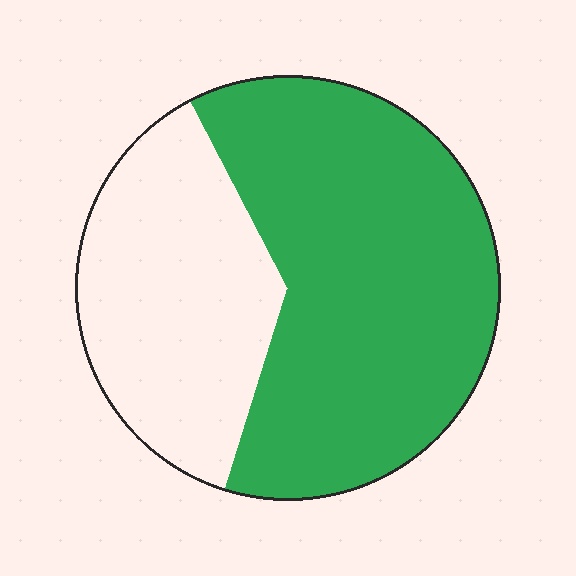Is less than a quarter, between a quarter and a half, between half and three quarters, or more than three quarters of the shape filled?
Between half and three quarters.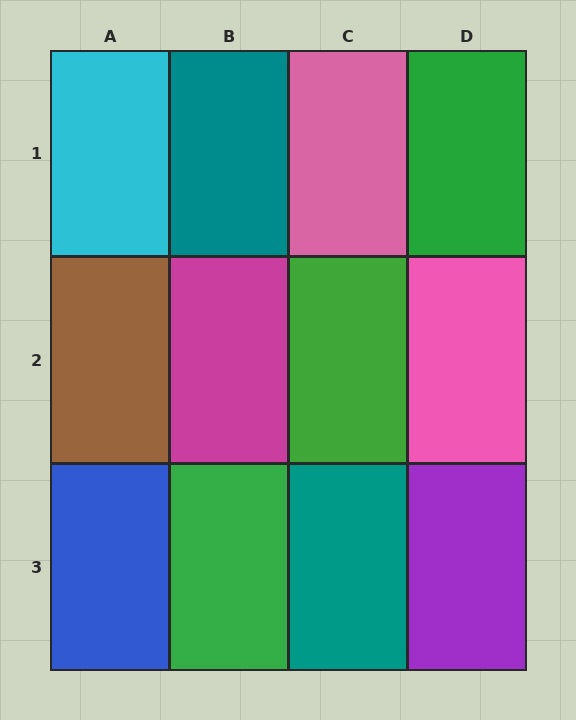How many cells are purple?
1 cell is purple.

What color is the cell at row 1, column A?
Cyan.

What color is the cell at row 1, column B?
Teal.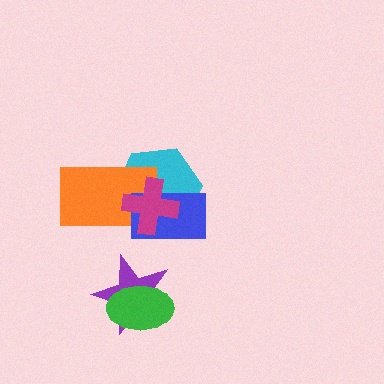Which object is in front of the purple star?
The green ellipse is in front of the purple star.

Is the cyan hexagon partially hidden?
Yes, it is partially covered by another shape.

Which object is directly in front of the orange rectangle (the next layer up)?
The blue rectangle is directly in front of the orange rectangle.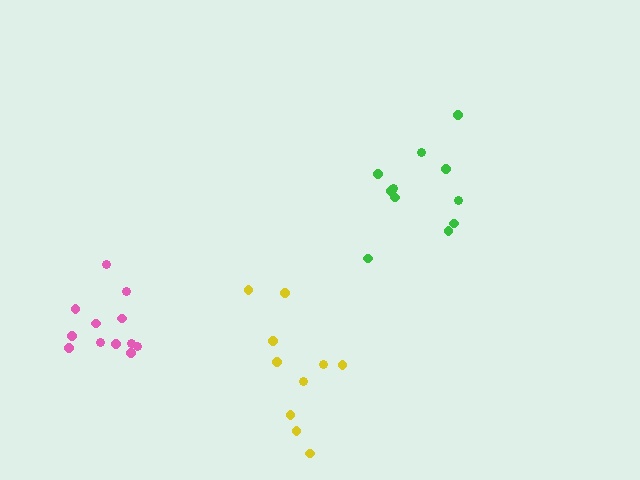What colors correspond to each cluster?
The clusters are colored: green, yellow, pink.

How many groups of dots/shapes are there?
There are 3 groups.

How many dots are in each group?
Group 1: 11 dots, Group 2: 10 dots, Group 3: 12 dots (33 total).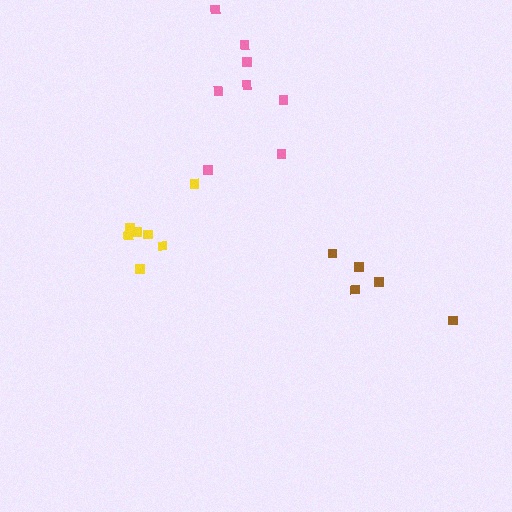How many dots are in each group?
Group 1: 7 dots, Group 2: 5 dots, Group 3: 8 dots (20 total).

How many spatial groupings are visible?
There are 3 spatial groupings.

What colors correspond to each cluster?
The clusters are colored: yellow, brown, pink.